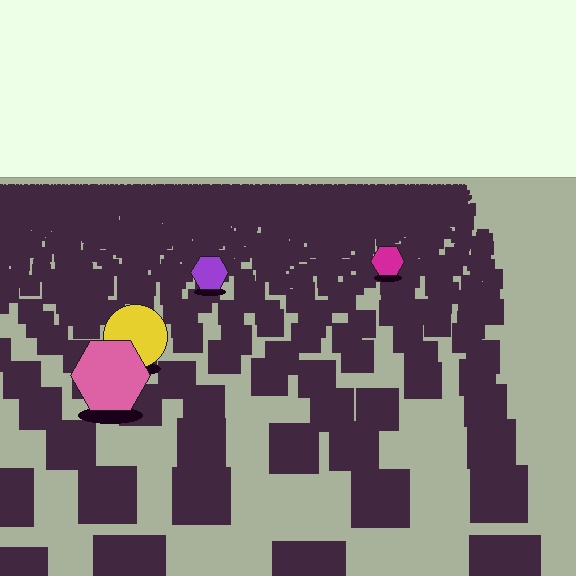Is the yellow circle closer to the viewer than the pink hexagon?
No. The pink hexagon is closer — you can tell from the texture gradient: the ground texture is coarser near it.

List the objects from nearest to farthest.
From nearest to farthest: the pink hexagon, the yellow circle, the purple hexagon, the magenta hexagon.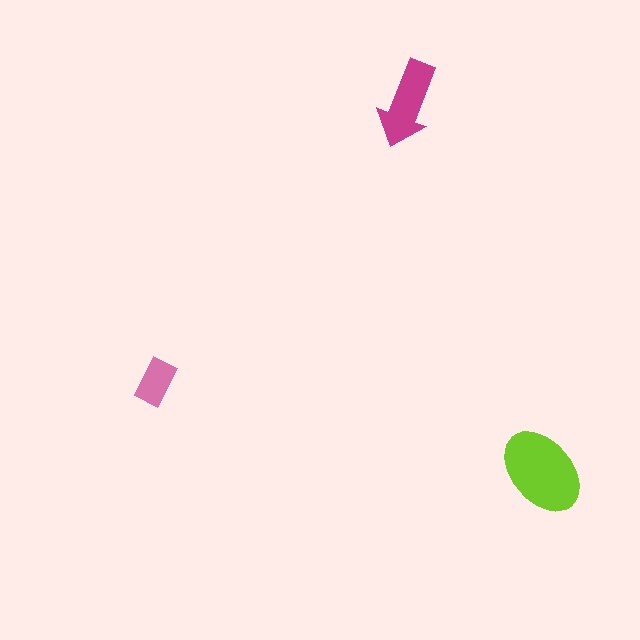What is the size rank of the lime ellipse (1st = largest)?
1st.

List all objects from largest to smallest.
The lime ellipse, the magenta arrow, the pink rectangle.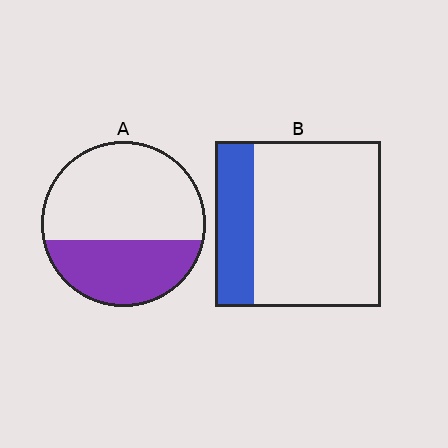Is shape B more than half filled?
No.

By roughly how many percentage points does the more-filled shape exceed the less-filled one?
By roughly 15 percentage points (A over B).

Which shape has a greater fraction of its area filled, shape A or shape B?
Shape A.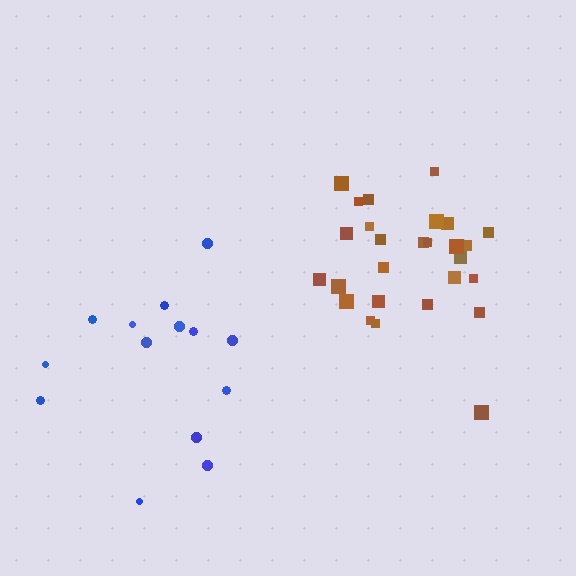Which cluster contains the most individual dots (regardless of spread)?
Brown (27).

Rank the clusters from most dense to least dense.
brown, blue.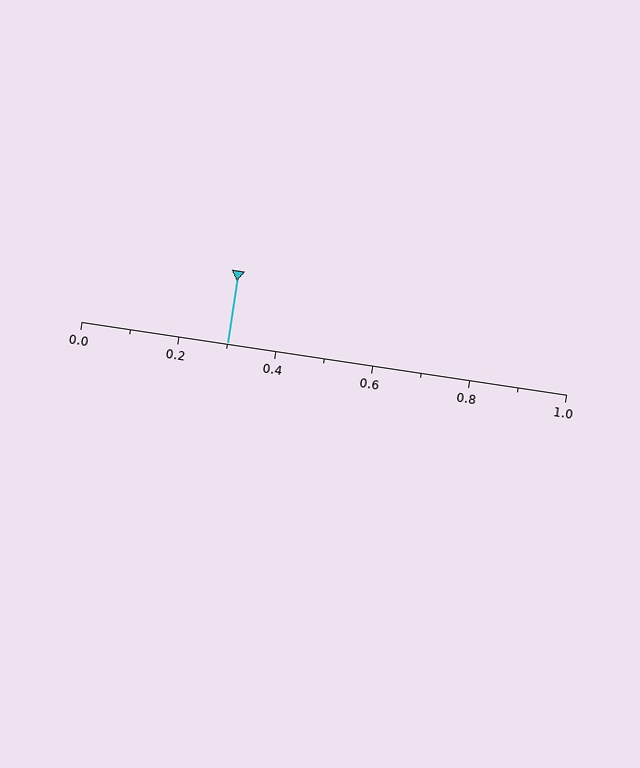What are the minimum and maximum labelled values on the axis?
The axis runs from 0.0 to 1.0.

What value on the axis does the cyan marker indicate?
The marker indicates approximately 0.3.